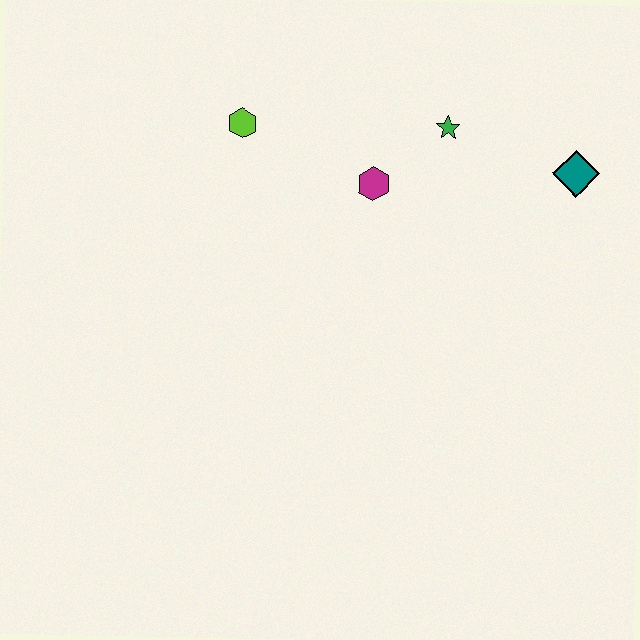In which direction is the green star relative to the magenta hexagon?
The green star is to the right of the magenta hexagon.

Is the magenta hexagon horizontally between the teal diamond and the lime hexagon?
Yes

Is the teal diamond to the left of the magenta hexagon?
No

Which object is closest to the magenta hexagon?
The green star is closest to the magenta hexagon.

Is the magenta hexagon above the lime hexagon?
No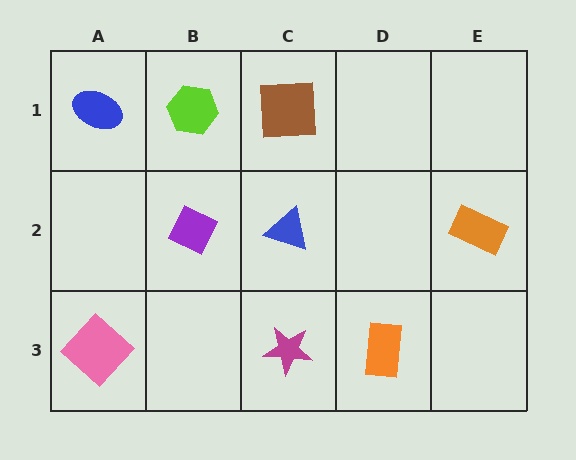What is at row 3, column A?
A pink diamond.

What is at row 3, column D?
An orange rectangle.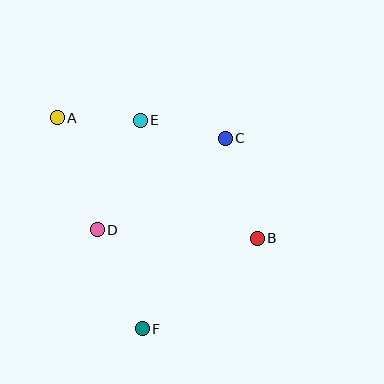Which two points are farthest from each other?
Points A and B are farthest from each other.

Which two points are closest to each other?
Points A and E are closest to each other.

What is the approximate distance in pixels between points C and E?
The distance between C and E is approximately 87 pixels.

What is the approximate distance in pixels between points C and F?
The distance between C and F is approximately 208 pixels.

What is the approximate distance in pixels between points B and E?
The distance between B and E is approximately 166 pixels.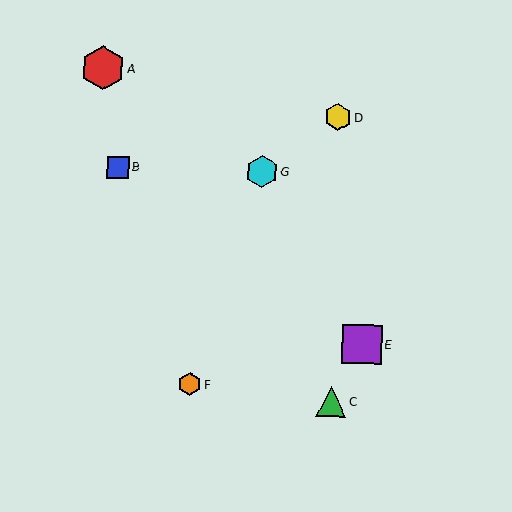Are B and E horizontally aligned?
No, B is at y≈167 and E is at y≈344.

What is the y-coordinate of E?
Object E is at y≈344.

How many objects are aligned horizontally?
2 objects (B, G) are aligned horizontally.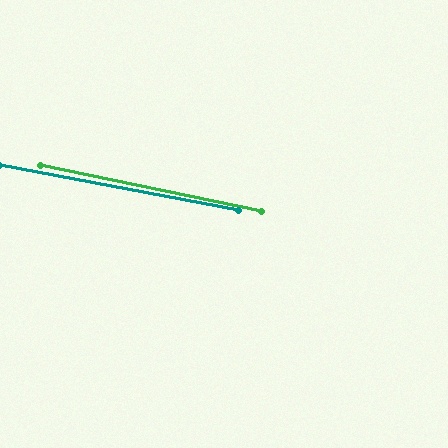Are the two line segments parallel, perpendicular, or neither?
Parallel — their directions differ by only 1.1°.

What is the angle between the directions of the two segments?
Approximately 1 degree.